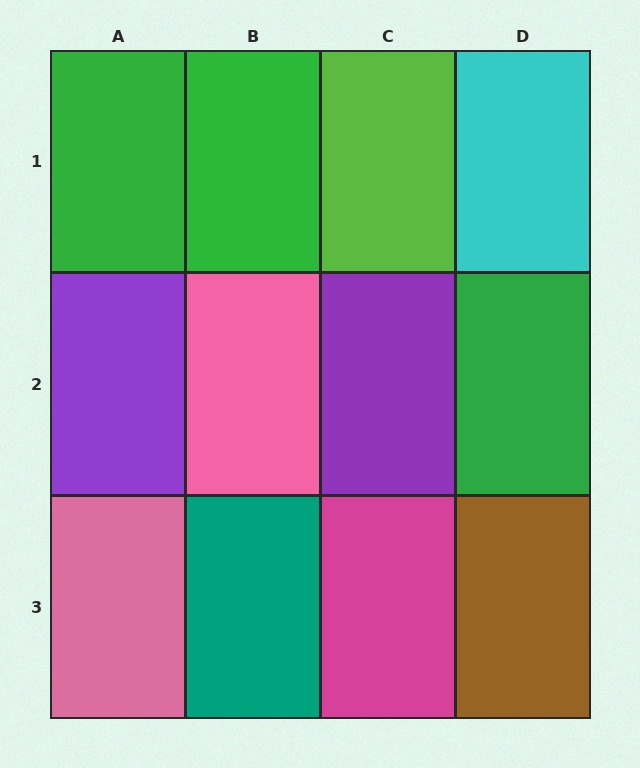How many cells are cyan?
1 cell is cyan.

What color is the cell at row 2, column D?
Green.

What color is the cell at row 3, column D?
Brown.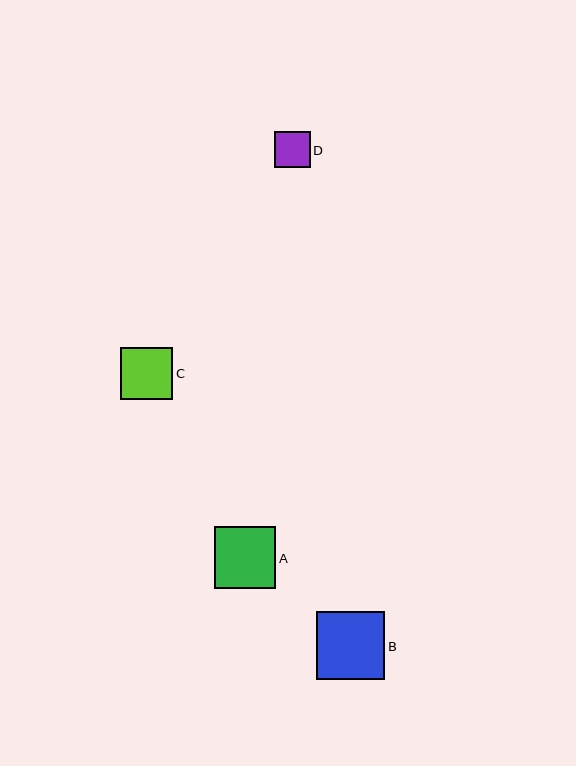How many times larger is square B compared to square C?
Square B is approximately 1.3 times the size of square C.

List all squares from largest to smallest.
From largest to smallest: B, A, C, D.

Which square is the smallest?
Square D is the smallest with a size of approximately 36 pixels.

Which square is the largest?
Square B is the largest with a size of approximately 68 pixels.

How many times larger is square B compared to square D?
Square B is approximately 1.9 times the size of square D.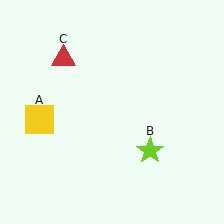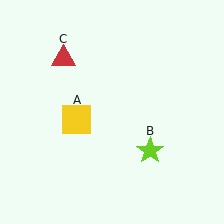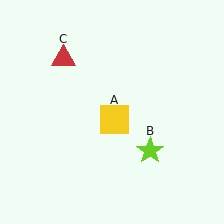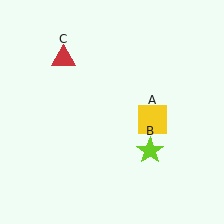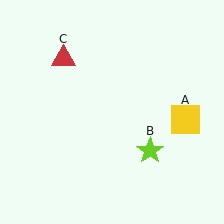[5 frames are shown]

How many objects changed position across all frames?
1 object changed position: yellow square (object A).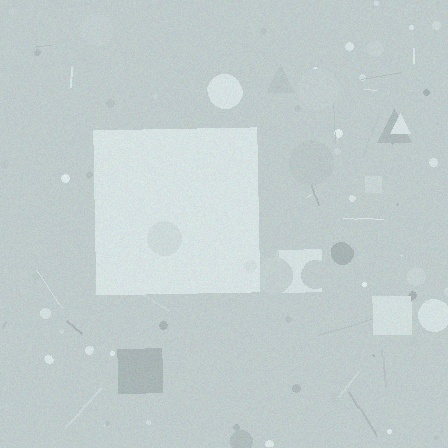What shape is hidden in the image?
A square is hidden in the image.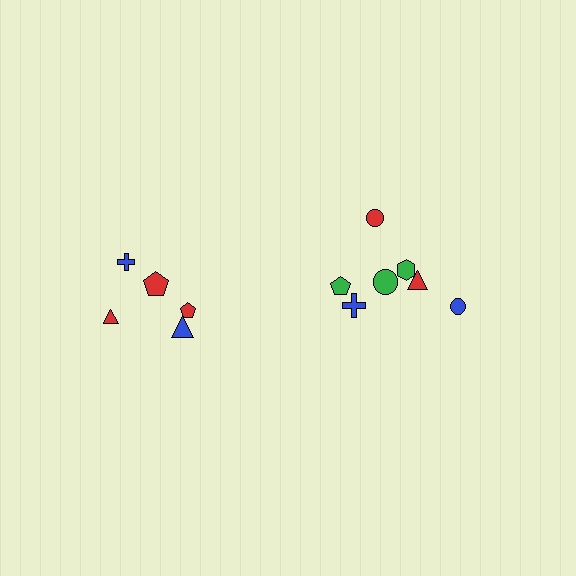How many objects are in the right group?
There are 7 objects.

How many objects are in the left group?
There are 5 objects.